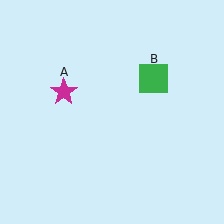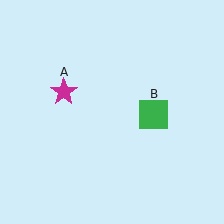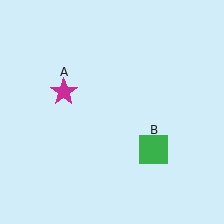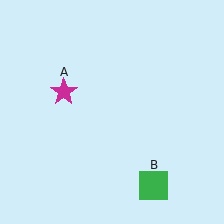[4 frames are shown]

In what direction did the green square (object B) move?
The green square (object B) moved down.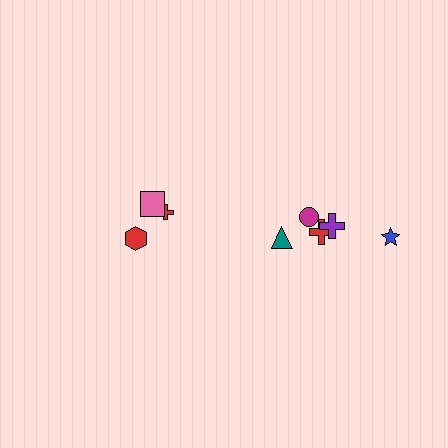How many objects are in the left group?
There are 3 objects.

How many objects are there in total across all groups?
There are 8 objects.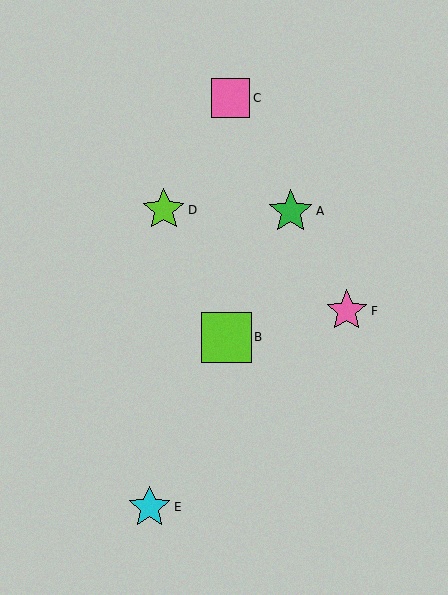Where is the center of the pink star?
The center of the pink star is at (347, 311).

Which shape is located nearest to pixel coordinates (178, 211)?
The lime star (labeled D) at (164, 210) is nearest to that location.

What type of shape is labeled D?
Shape D is a lime star.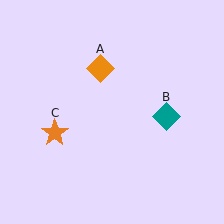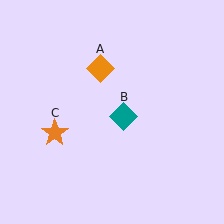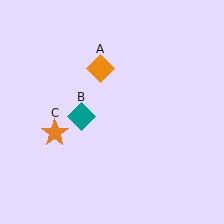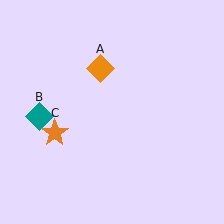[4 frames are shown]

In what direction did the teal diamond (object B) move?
The teal diamond (object B) moved left.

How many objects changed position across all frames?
1 object changed position: teal diamond (object B).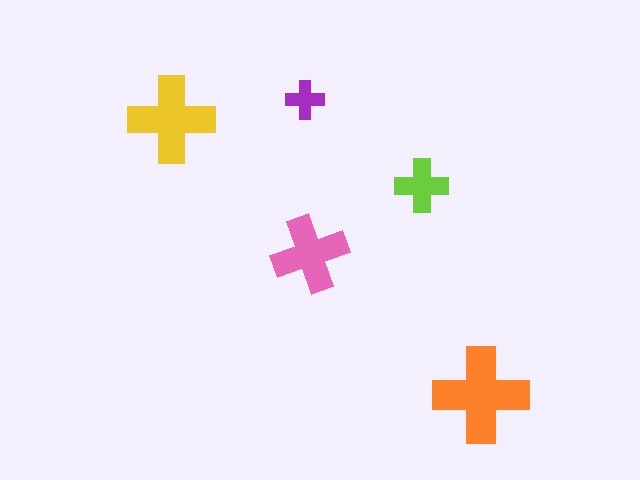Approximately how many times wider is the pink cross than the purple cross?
About 2 times wider.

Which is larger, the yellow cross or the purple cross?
The yellow one.